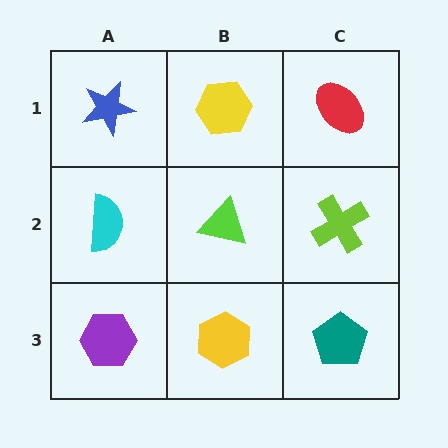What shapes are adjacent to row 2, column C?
A red ellipse (row 1, column C), a teal pentagon (row 3, column C), a lime triangle (row 2, column B).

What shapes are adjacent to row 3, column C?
A lime cross (row 2, column C), a yellow hexagon (row 3, column B).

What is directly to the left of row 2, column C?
A lime triangle.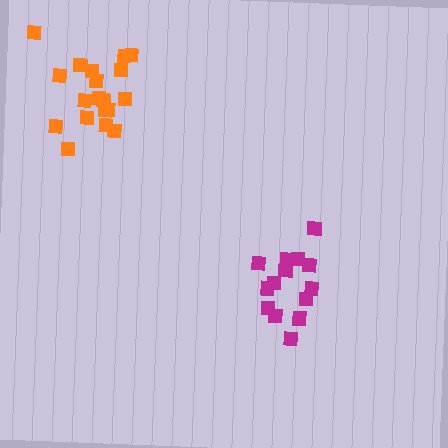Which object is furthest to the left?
The orange cluster is leftmost.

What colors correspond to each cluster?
The clusters are colored: orange, magenta.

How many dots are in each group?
Group 1: 20 dots, Group 2: 15 dots (35 total).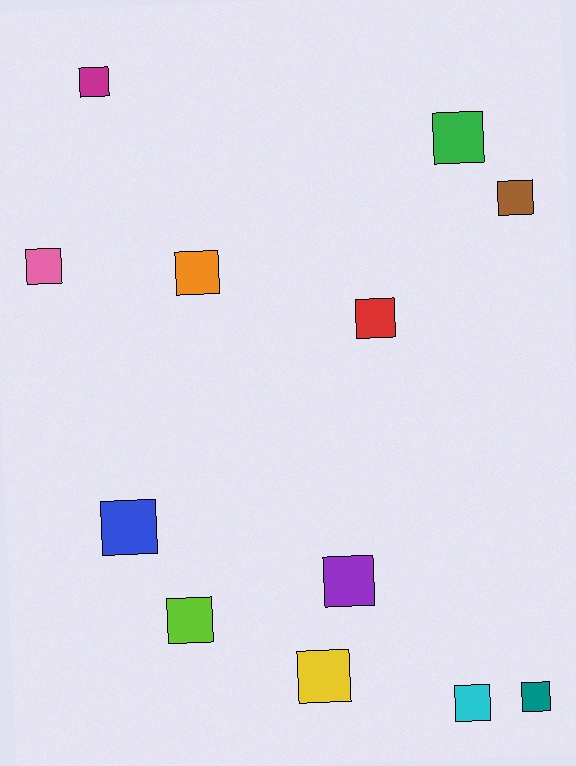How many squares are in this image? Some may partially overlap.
There are 12 squares.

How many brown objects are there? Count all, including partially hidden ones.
There is 1 brown object.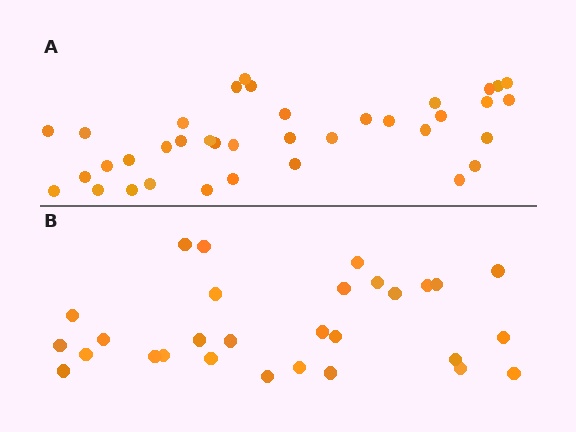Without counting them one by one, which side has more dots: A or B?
Region A (the top region) has more dots.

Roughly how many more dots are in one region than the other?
Region A has roughly 8 or so more dots than region B.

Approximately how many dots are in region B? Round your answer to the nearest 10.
About 30 dots. (The exact count is 29, which rounds to 30.)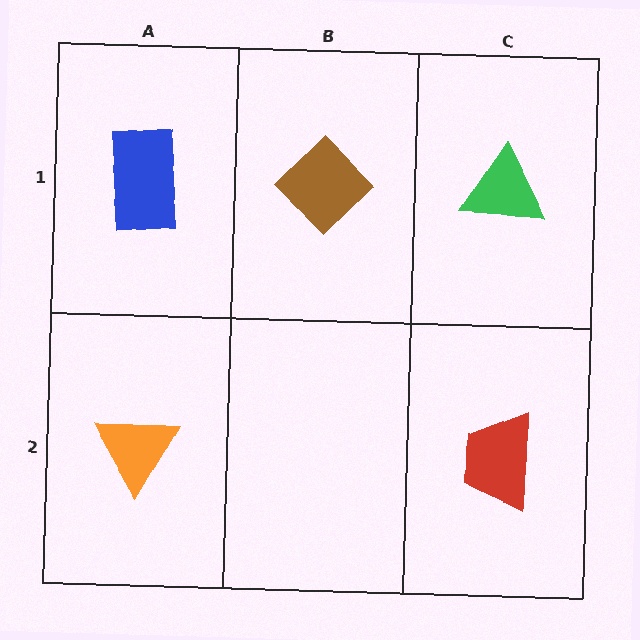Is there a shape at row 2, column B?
No, that cell is empty.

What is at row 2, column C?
A red trapezoid.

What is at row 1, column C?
A green triangle.